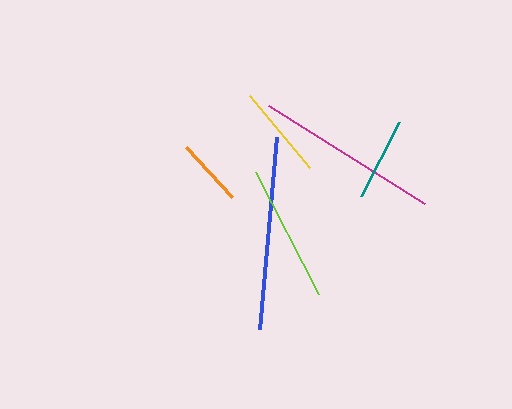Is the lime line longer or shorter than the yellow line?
The lime line is longer than the yellow line.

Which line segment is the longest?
The blue line is the longest at approximately 192 pixels.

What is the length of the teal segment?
The teal segment is approximately 84 pixels long.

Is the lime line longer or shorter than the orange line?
The lime line is longer than the orange line.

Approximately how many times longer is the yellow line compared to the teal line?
The yellow line is approximately 1.1 times the length of the teal line.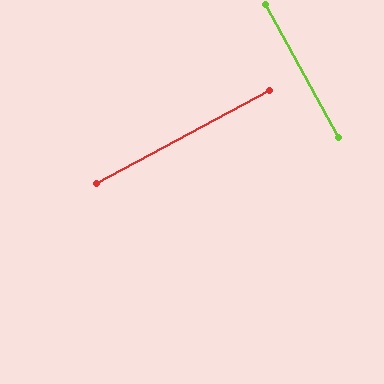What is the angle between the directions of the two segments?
Approximately 90 degrees.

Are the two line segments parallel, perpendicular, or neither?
Perpendicular — they meet at approximately 90°.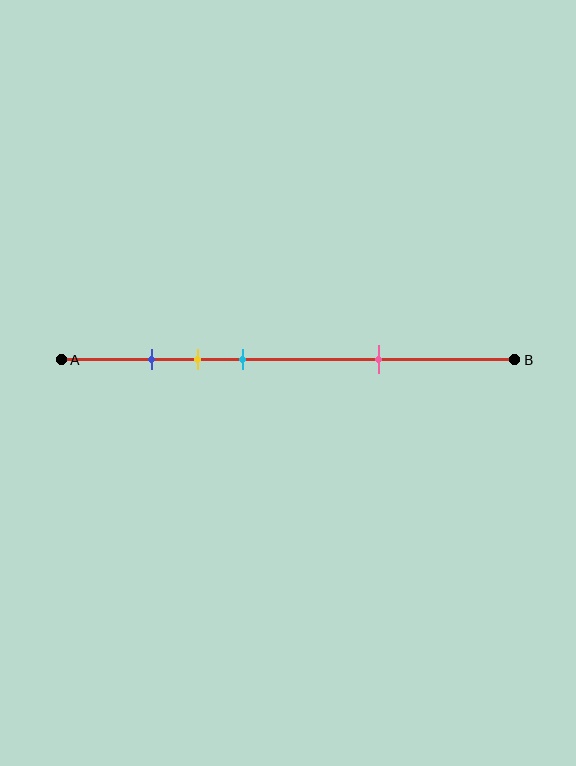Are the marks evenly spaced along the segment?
No, the marks are not evenly spaced.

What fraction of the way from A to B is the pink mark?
The pink mark is approximately 70% (0.7) of the way from A to B.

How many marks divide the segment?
There are 4 marks dividing the segment.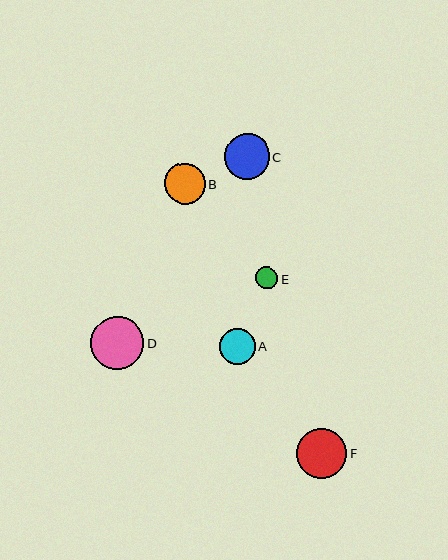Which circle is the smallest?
Circle E is the smallest with a size of approximately 22 pixels.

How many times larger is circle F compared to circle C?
Circle F is approximately 1.1 times the size of circle C.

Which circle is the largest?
Circle D is the largest with a size of approximately 53 pixels.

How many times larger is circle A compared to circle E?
Circle A is approximately 1.6 times the size of circle E.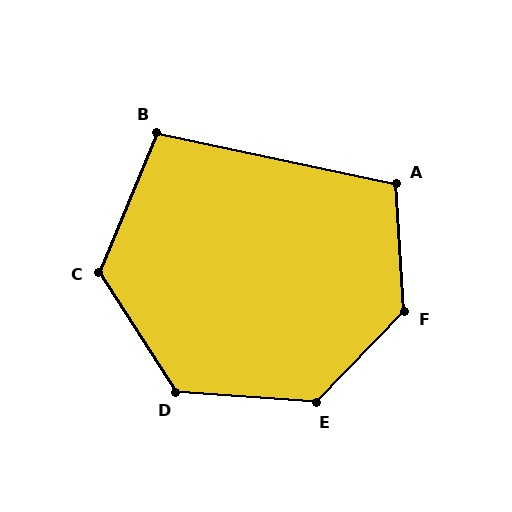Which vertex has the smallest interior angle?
B, at approximately 101 degrees.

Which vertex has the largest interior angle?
F, at approximately 133 degrees.